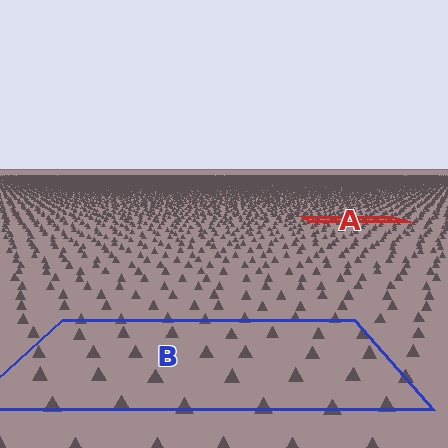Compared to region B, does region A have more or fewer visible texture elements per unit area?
Region A has more texture elements per unit area — they are packed more densely because it is farther away.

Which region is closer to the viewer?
Region B is closer. The texture elements there are larger and more spread out.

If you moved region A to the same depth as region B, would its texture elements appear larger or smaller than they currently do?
They would appear larger. At a closer depth, the same texture elements are projected at a bigger on-screen size.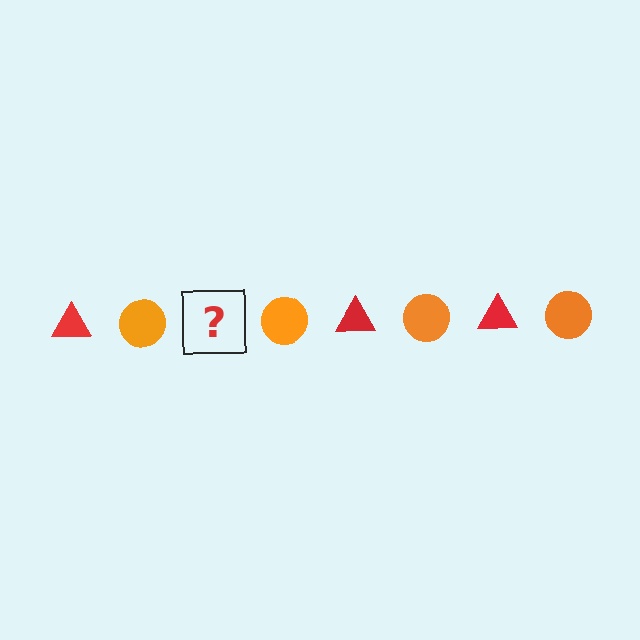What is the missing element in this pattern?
The missing element is a red triangle.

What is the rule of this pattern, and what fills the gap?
The rule is that the pattern alternates between red triangle and orange circle. The gap should be filled with a red triangle.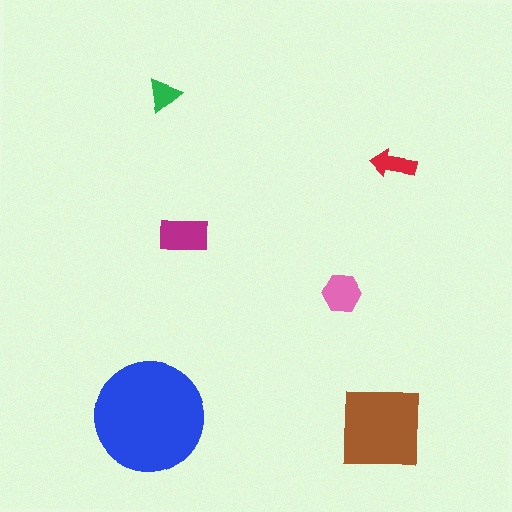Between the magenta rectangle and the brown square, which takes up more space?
The brown square.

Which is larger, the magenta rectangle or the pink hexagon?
The magenta rectangle.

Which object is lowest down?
The brown square is bottommost.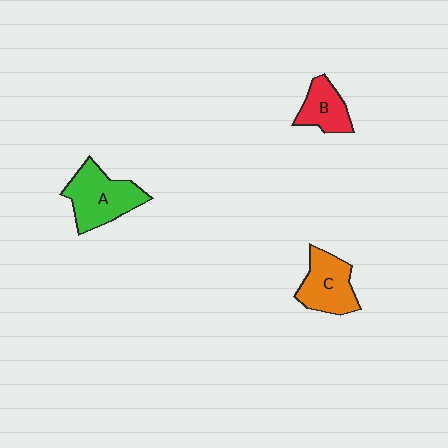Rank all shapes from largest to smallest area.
From largest to smallest: A (green), C (orange), B (red).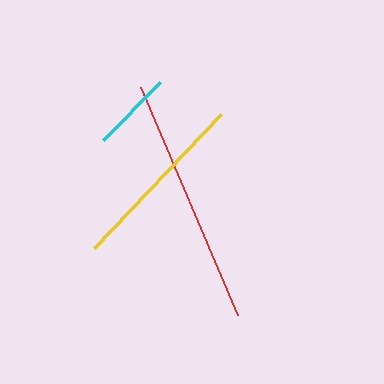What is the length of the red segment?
The red segment is approximately 247 pixels long.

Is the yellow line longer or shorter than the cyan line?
The yellow line is longer than the cyan line.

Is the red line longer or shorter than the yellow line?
The red line is longer than the yellow line.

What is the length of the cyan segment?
The cyan segment is approximately 81 pixels long.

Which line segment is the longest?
The red line is the longest at approximately 247 pixels.